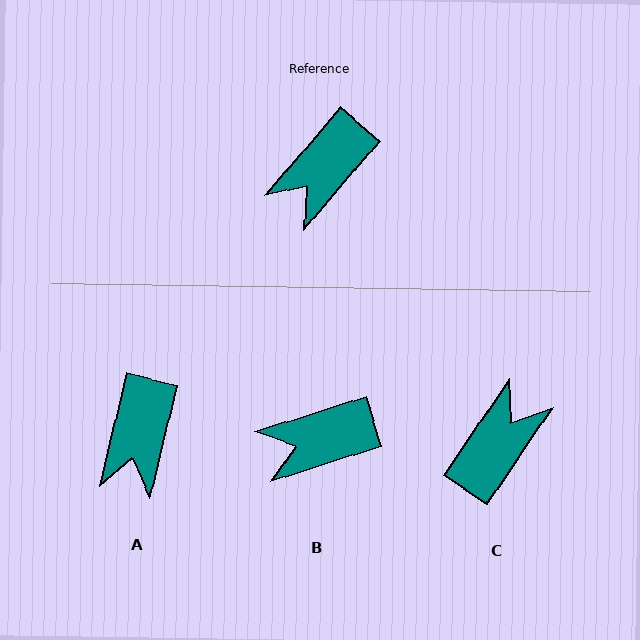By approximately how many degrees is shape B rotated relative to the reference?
Approximately 32 degrees clockwise.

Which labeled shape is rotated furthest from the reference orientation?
C, about 173 degrees away.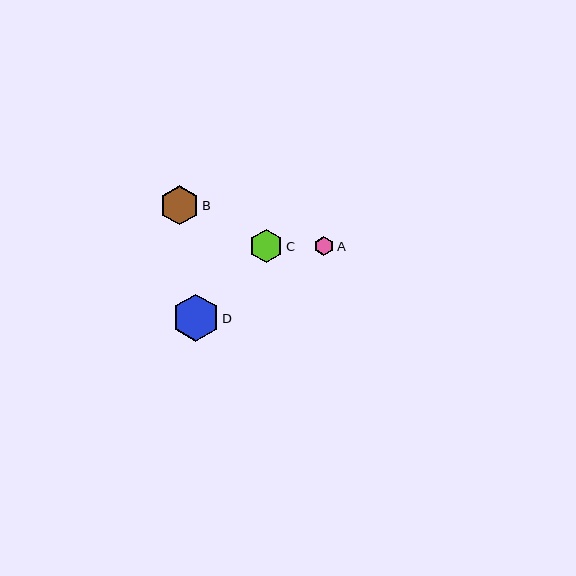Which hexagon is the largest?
Hexagon D is the largest with a size of approximately 47 pixels.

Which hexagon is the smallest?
Hexagon A is the smallest with a size of approximately 19 pixels.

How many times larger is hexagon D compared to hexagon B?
Hexagon D is approximately 1.2 times the size of hexagon B.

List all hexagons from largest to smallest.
From largest to smallest: D, B, C, A.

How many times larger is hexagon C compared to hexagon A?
Hexagon C is approximately 1.7 times the size of hexagon A.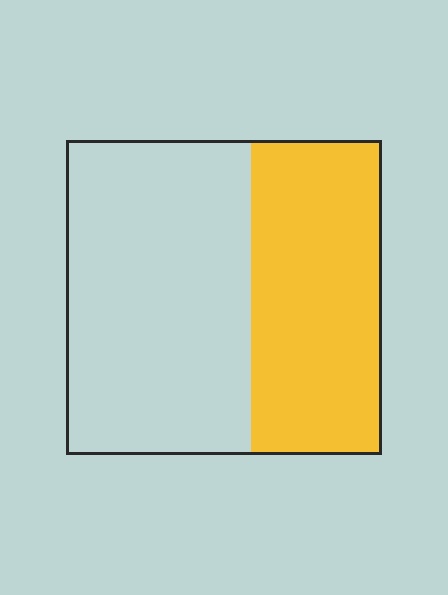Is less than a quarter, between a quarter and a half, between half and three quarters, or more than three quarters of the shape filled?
Between a quarter and a half.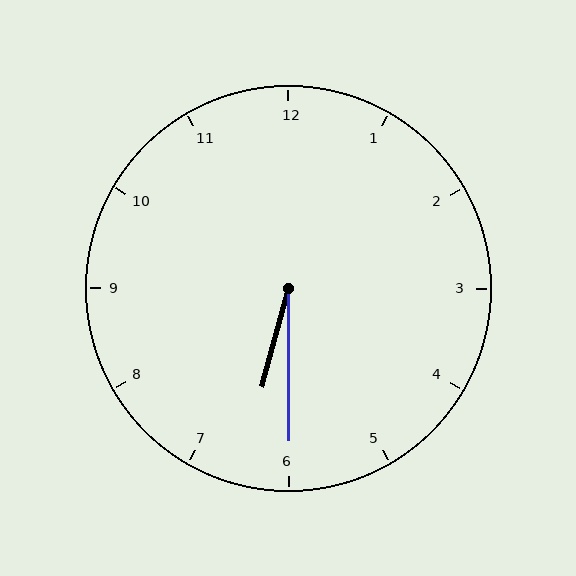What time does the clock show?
6:30.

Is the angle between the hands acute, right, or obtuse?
It is acute.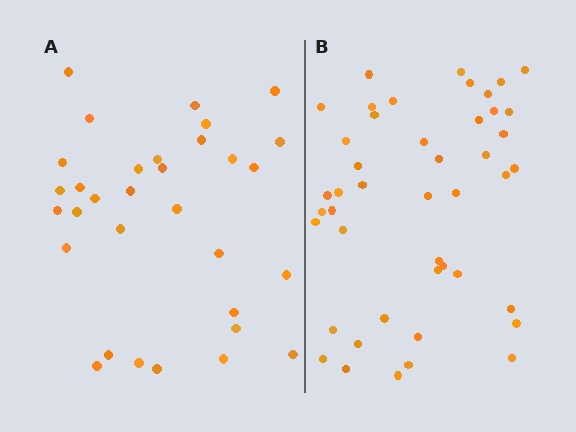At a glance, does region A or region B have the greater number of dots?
Region B (the right region) has more dots.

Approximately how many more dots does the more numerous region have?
Region B has approximately 15 more dots than region A.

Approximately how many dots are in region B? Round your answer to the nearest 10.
About 40 dots. (The exact count is 45, which rounds to 40.)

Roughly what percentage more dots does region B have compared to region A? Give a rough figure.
About 40% more.